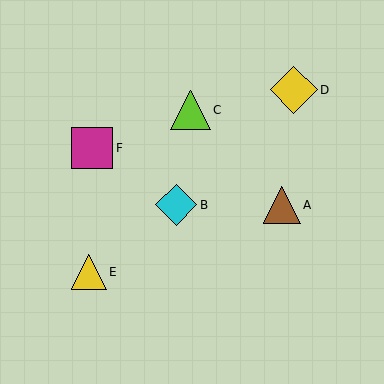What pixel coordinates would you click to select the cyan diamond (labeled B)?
Click at (176, 205) to select the cyan diamond B.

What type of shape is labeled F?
Shape F is a magenta square.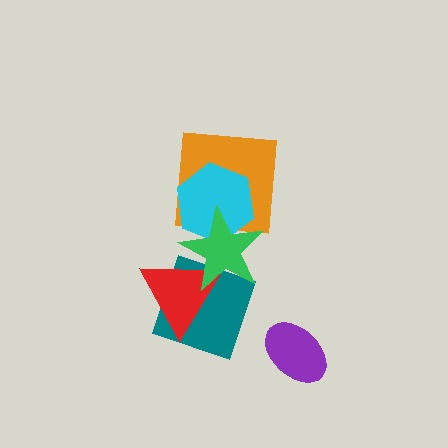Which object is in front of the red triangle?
The green star is in front of the red triangle.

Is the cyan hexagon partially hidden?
Yes, it is partially covered by another shape.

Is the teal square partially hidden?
Yes, it is partially covered by another shape.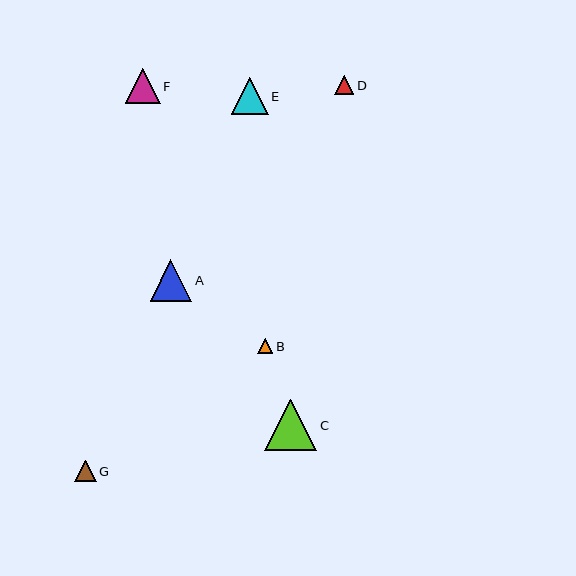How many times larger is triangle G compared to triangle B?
Triangle G is approximately 1.4 times the size of triangle B.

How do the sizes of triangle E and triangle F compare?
Triangle E and triangle F are approximately the same size.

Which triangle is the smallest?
Triangle B is the smallest with a size of approximately 15 pixels.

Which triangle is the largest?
Triangle C is the largest with a size of approximately 52 pixels.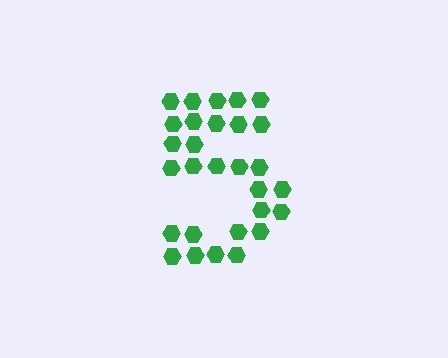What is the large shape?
The large shape is the digit 5.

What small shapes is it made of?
It is made of small hexagons.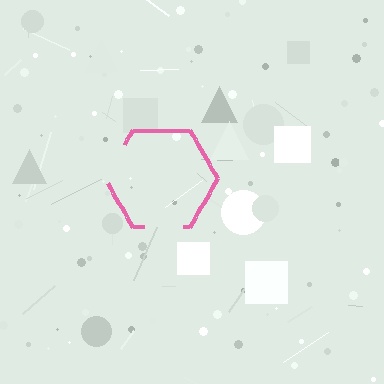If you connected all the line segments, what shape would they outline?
They would outline a hexagon.